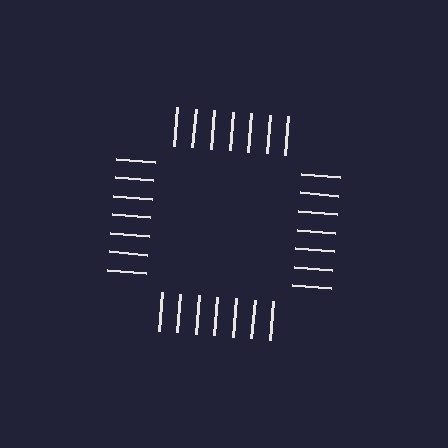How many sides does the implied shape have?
4 sides — the line-ends trace a square.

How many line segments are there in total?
28 — 7 along each of the 4 edges.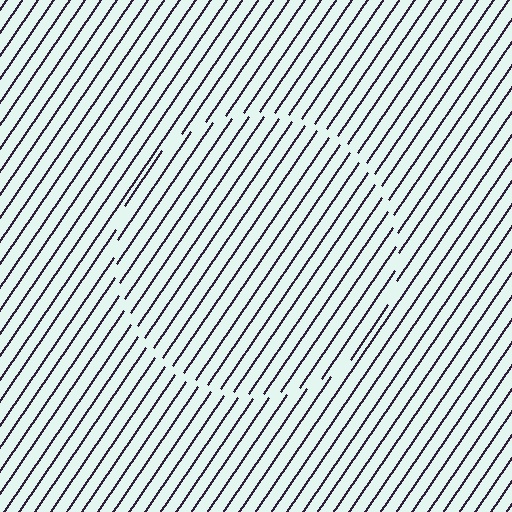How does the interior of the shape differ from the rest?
The interior of the shape contains the same grating, shifted by half a period — the contour is defined by the phase discontinuity where line-ends from the inner and outer gratings abut.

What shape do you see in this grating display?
An illusory circle. The interior of the shape contains the same grating, shifted by half a period — the contour is defined by the phase discontinuity where line-ends from the inner and outer gratings abut.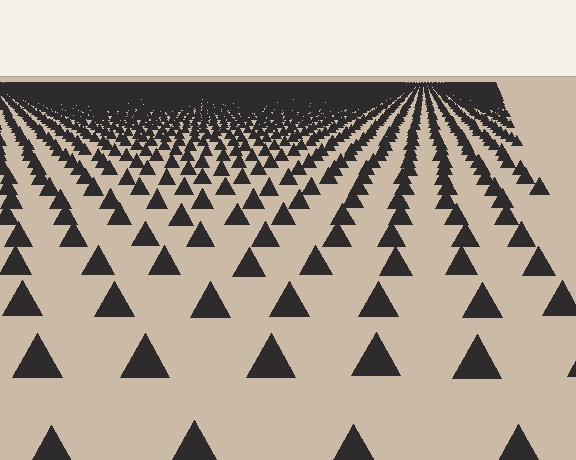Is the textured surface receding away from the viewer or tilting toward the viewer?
The surface is receding away from the viewer. Texture elements get smaller and denser toward the top.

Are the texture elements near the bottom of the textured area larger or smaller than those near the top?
Larger. Near the bottom, elements are closer to the viewer and appear at a bigger on-screen size.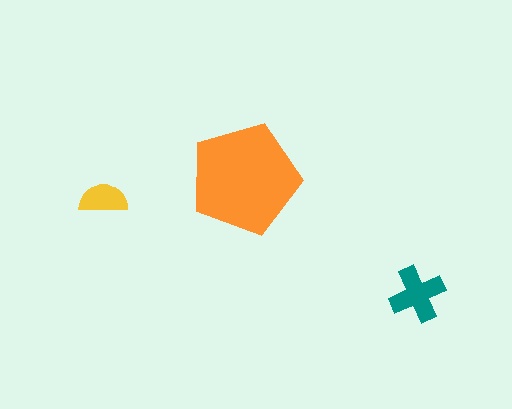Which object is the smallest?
The yellow semicircle.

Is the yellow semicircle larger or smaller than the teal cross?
Smaller.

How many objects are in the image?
There are 3 objects in the image.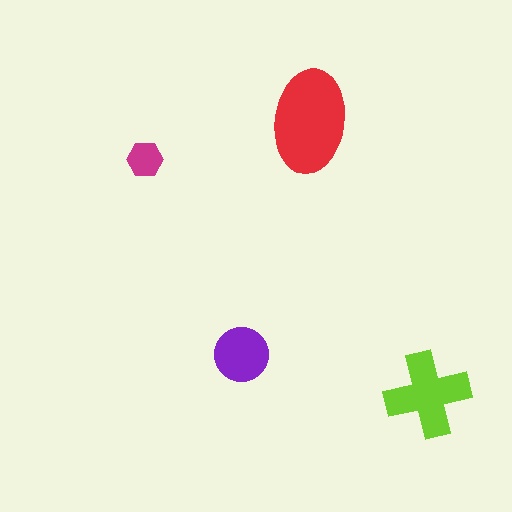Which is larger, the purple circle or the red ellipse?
The red ellipse.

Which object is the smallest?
The magenta hexagon.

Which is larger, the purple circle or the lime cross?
The lime cross.